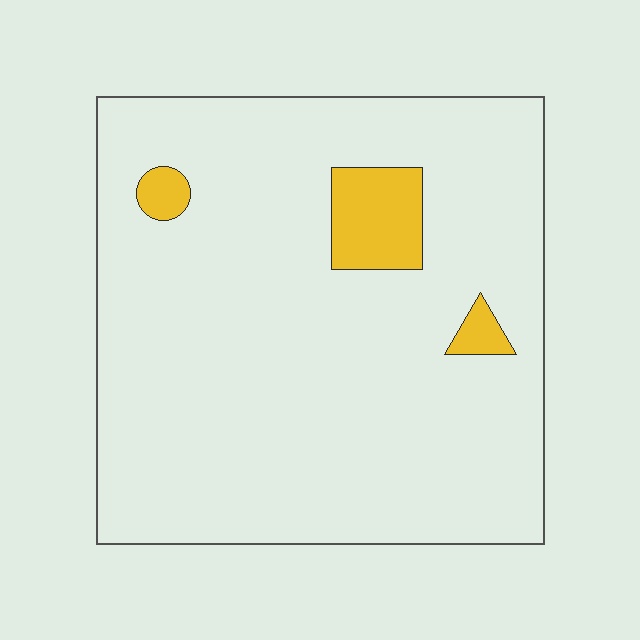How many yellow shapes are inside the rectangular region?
3.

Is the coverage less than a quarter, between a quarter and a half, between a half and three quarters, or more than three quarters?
Less than a quarter.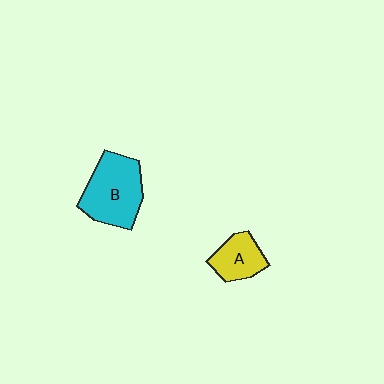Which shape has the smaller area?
Shape A (yellow).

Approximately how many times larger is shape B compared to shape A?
Approximately 1.8 times.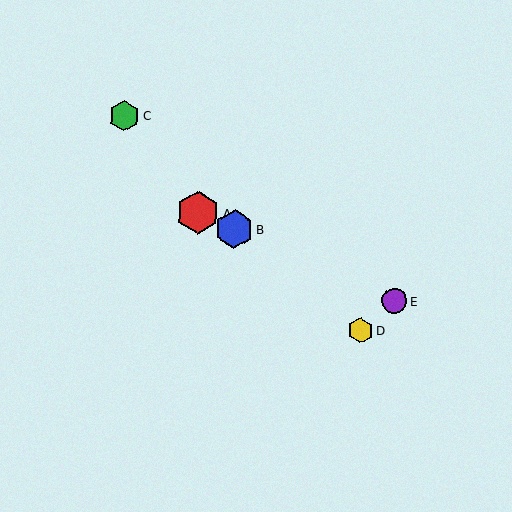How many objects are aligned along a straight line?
3 objects (A, B, E) are aligned along a straight line.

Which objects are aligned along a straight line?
Objects A, B, E are aligned along a straight line.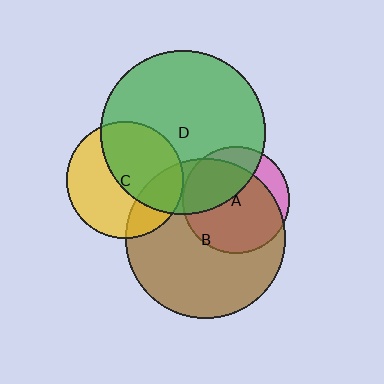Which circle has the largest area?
Circle D (green).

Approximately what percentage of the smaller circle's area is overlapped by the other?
Approximately 20%.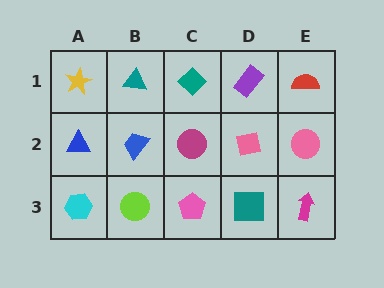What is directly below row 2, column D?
A teal square.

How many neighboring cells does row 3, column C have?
3.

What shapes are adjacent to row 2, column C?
A teal diamond (row 1, column C), a pink pentagon (row 3, column C), a blue trapezoid (row 2, column B), a pink square (row 2, column D).